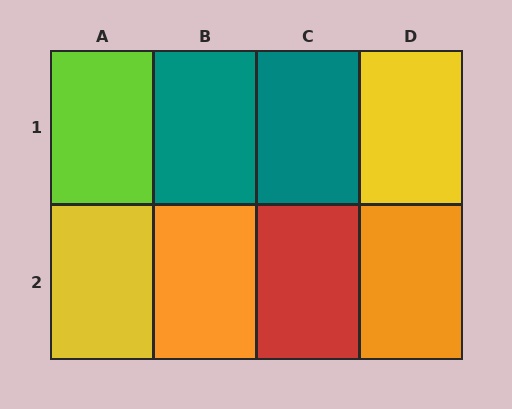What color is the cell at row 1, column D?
Yellow.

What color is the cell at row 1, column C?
Teal.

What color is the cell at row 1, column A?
Lime.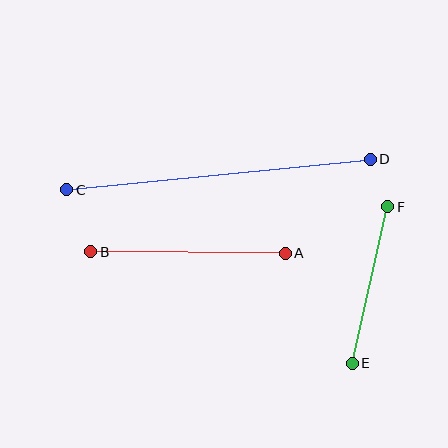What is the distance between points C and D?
The distance is approximately 305 pixels.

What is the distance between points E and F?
The distance is approximately 161 pixels.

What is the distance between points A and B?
The distance is approximately 195 pixels.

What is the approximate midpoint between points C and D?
The midpoint is at approximately (218, 175) pixels.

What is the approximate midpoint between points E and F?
The midpoint is at approximately (370, 285) pixels.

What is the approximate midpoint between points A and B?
The midpoint is at approximately (188, 252) pixels.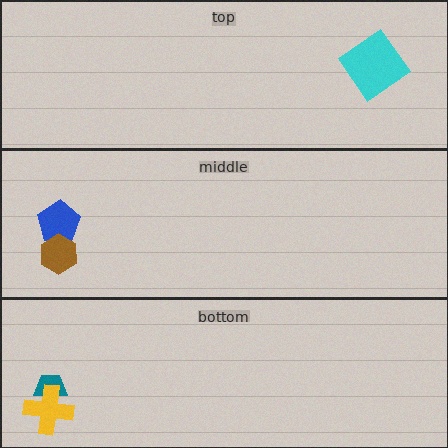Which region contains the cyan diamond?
The top region.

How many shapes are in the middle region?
2.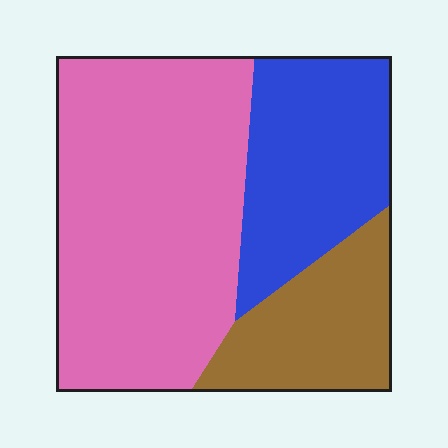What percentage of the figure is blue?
Blue covers 26% of the figure.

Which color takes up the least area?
Brown, at roughly 20%.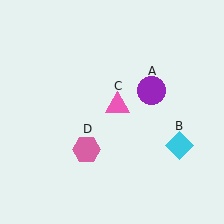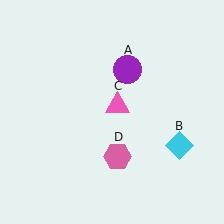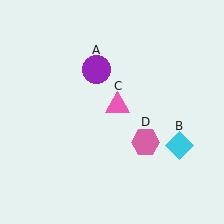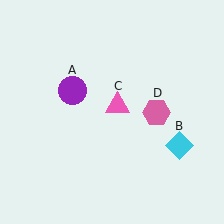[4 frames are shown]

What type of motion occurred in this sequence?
The purple circle (object A), pink hexagon (object D) rotated counterclockwise around the center of the scene.